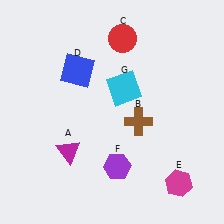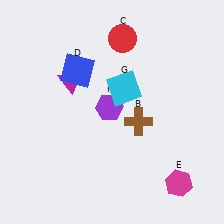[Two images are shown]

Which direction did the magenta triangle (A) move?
The magenta triangle (A) moved up.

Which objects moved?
The objects that moved are: the magenta triangle (A), the purple hexagon (F).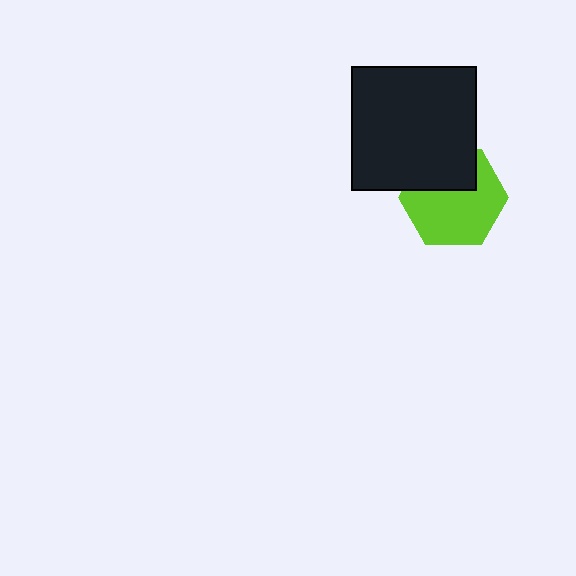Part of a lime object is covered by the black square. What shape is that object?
It is a hexagon.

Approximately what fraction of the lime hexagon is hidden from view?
Roughly 34% of the lime hexagon is hidden behind the black square.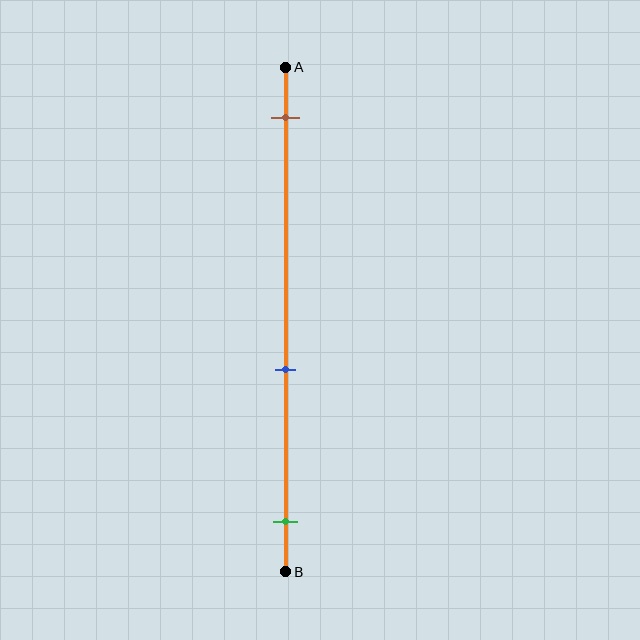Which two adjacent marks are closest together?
The blue and green marks are the closest adjacent pair.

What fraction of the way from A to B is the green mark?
The green mark is approximately 90% (0.9) of the way from A to B.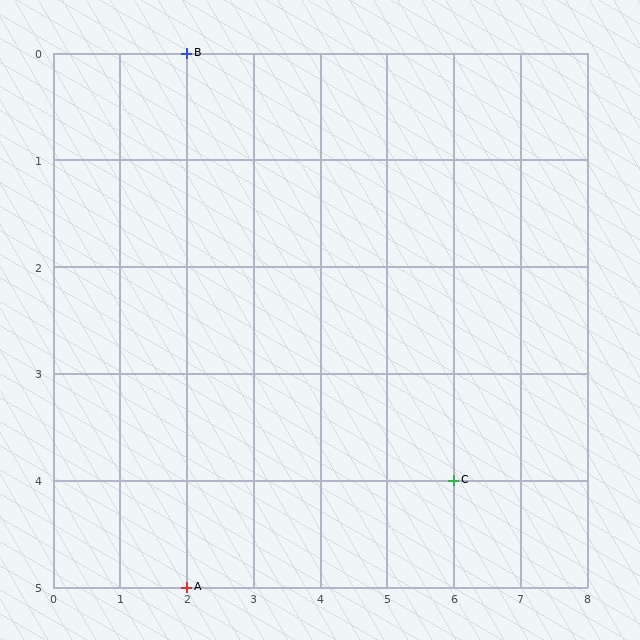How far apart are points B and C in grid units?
Points B and C are 4 columns and 4 rows apart (about 5.7 grid units diagonally).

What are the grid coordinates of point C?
Point C is at grid coordinates (6, 4).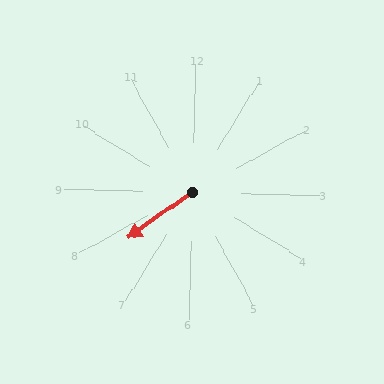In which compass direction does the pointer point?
Southwest.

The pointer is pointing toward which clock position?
Roughly 8 o'clock.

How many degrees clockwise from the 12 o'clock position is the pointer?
Approximately 233 degrees.